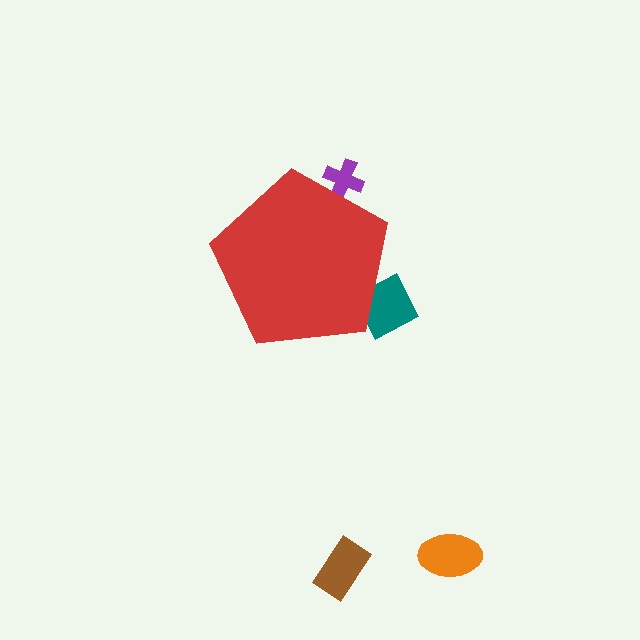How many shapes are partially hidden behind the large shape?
2 shapes are partially hidden.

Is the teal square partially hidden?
Yes, the teal square is partially hidden behind the red pentagon.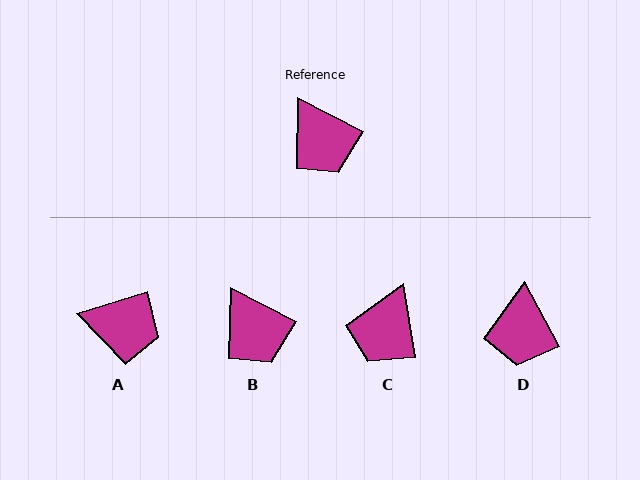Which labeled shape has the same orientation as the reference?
B.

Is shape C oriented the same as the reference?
No, it is off by about 53 degrees.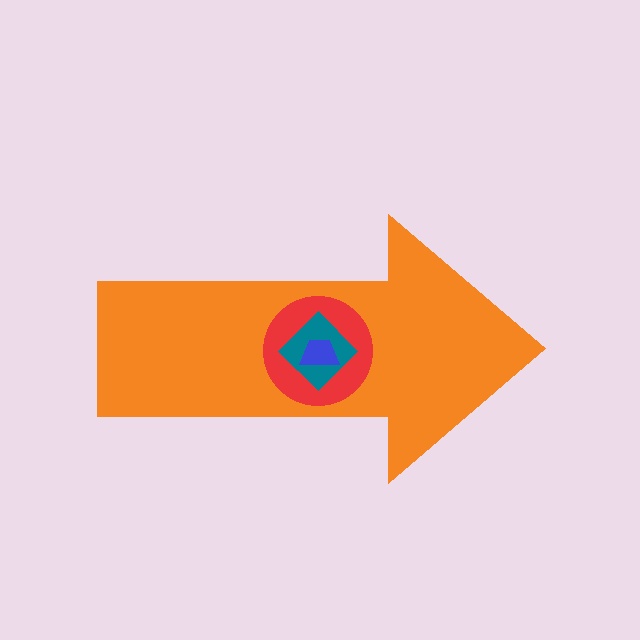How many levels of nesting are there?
4.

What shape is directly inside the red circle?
The teal diamond.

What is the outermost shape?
The orange arrow.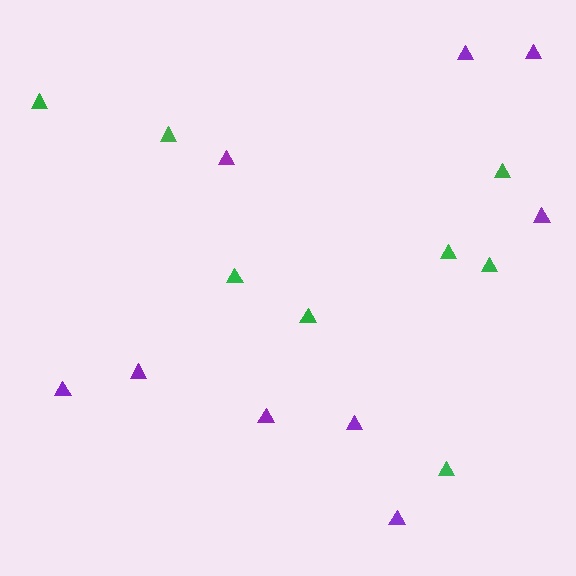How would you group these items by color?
There are 2 groups: one group of green triangles (8) and one group of purple triangles (9).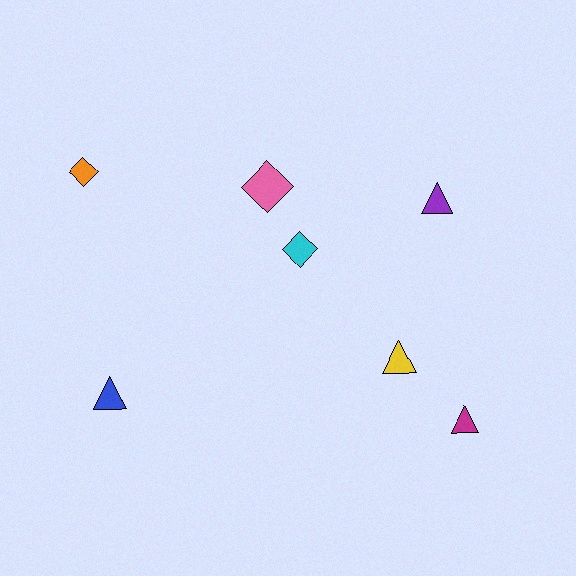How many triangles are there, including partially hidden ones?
There are 4 triangles.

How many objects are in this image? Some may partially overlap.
There are 7 objects.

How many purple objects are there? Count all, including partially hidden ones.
There is 1 purple object.